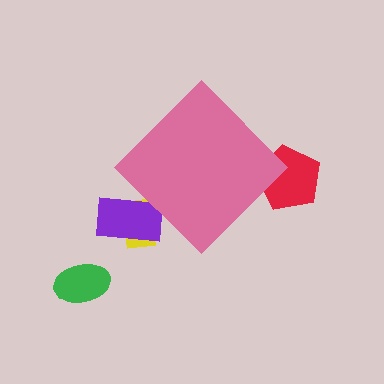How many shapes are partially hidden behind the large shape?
3 shapes are partially hidden.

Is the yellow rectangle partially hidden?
Yes, the yellow rectangle is partially hidden behind the pink diamond.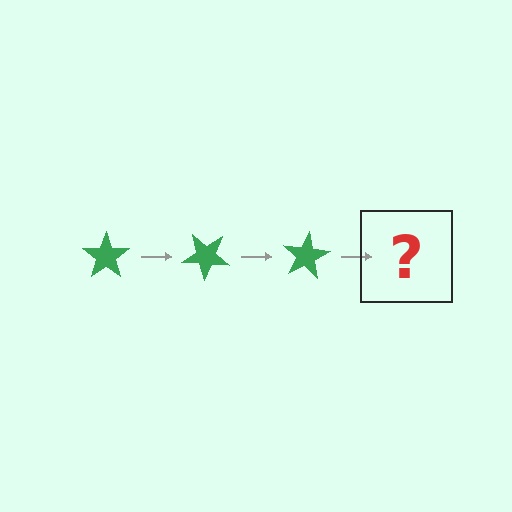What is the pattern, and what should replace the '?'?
The pattern is that the star rotates 40 degrees each step. The '?' should be a green star rotated 120 degrees.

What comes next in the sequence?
The next element should be a green star rotated 120 degrees.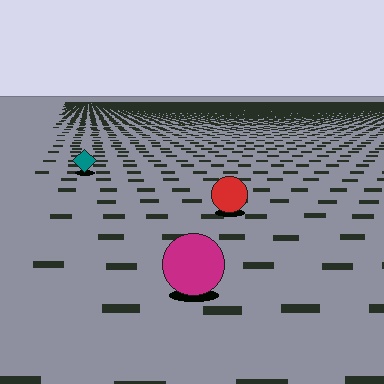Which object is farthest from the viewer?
The teal diamond is farthest from the viewer. It appears smaller and the ground texture around it is denser.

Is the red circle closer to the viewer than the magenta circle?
No. The magenta circle is closer — you can tell from the texture gradient: the ground texture is coarser near it.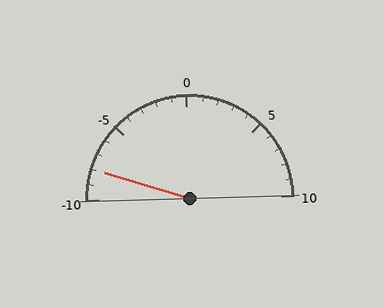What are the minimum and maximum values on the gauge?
The gauge ranges from -10 to 10.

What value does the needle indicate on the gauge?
The needle indicates approximately -8.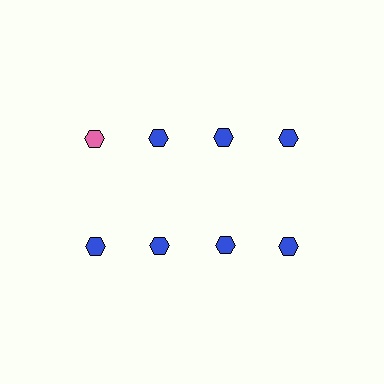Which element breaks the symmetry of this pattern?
The pink hexagon in the top row, leftmost column breaks the symmetry. All other shapes are blue hexagons.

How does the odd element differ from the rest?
It has a different color: pink instead of blue.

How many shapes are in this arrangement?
There are 8 shapes arranged in a grid pattern.